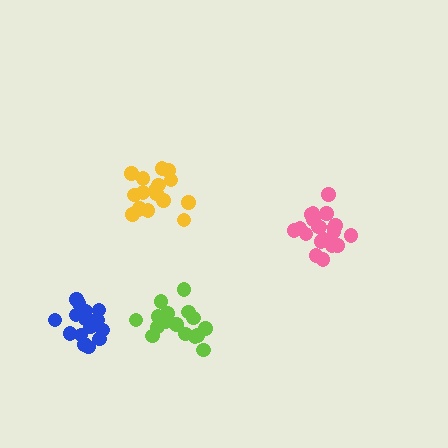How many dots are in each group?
Group 1: 20 dots, Group 2: 16 dots, Group 3: 16 dots, Group 4: 17 dots (69 total).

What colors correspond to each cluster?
The clusters are colored: pink, blue, lime, yellow.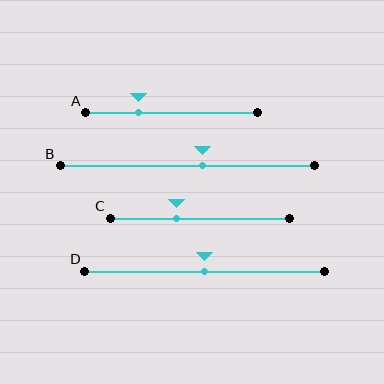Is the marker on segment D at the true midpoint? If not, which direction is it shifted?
Yes, the marker on segment D is at the true midpoint.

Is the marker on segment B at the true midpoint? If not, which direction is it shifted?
No, the marker on segment B is shifted to the right by about 6% of the segment length.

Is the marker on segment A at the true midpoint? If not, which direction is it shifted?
No, the marker on segment A is shifted to the left by about 19% of the segment length.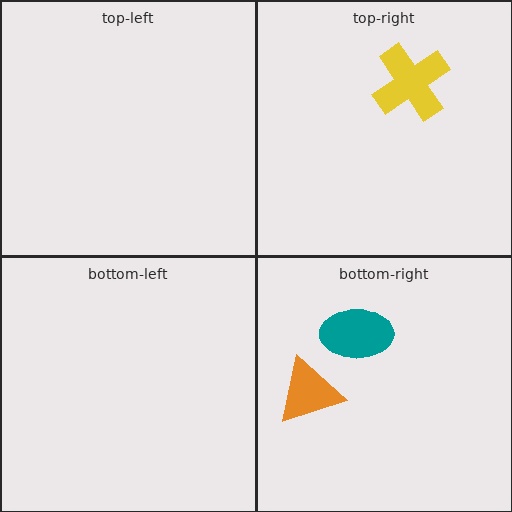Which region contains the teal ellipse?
The bottom-right region.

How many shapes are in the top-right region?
1.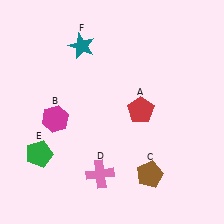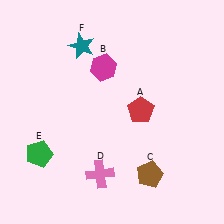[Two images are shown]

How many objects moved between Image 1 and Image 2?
1 object moved between the two images.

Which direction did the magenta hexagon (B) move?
The magenta hexagon (B) moved up.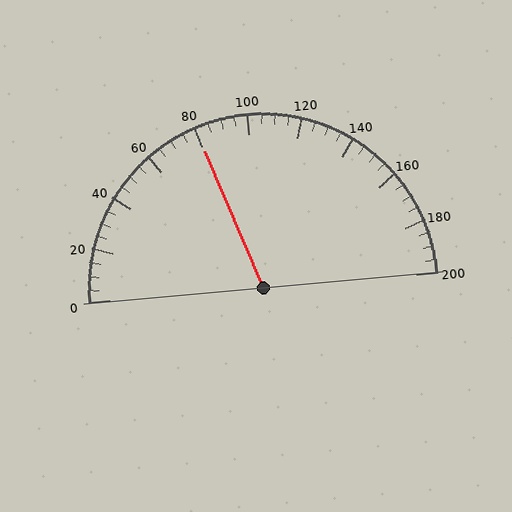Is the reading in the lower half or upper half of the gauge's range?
The reading is in the lower half of the range (0 to 200).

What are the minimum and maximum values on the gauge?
The gauge ranges from 0 to 200.